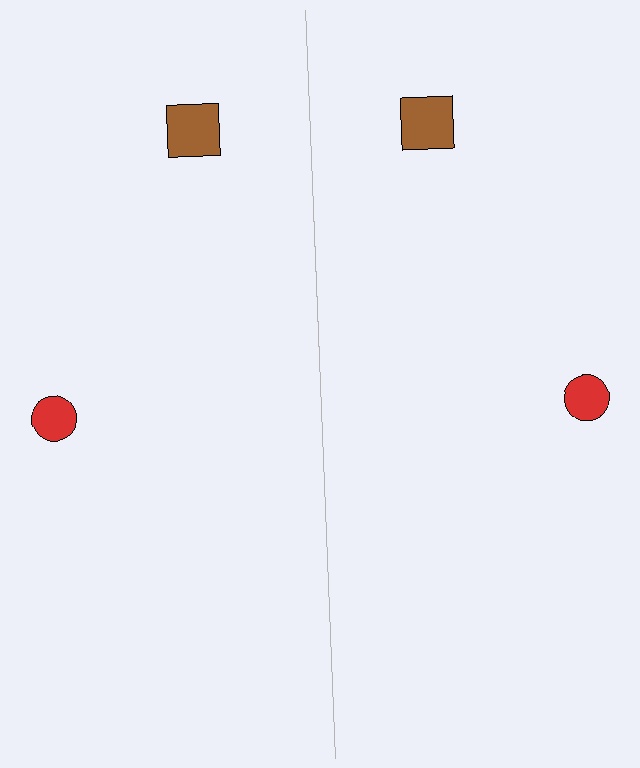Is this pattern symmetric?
Yes, this pattern has bilateral (reflection) symmetry.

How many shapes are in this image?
There are 4 shapes in this image.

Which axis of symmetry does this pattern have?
The pattern has a vertical axis of symmetry running through the center of the image.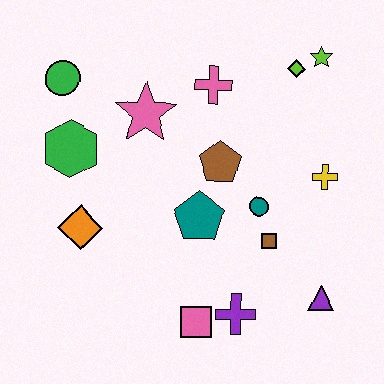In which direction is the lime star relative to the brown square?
The lime star is above the brown square.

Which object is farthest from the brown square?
The green circle is farthest from the brown square.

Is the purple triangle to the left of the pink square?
No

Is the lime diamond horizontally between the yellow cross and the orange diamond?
Yes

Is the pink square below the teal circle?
Yes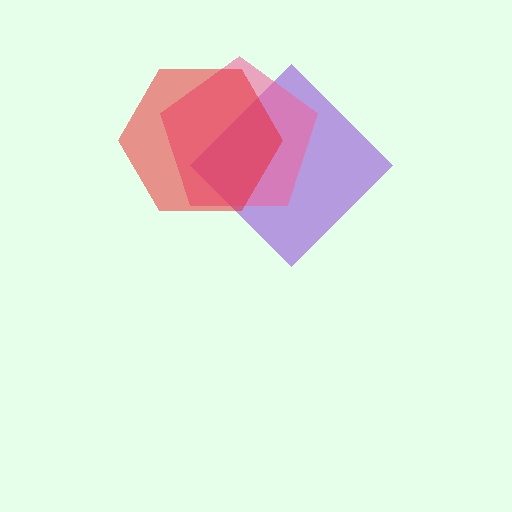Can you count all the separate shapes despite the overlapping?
Yes, there are 3 separate shapes.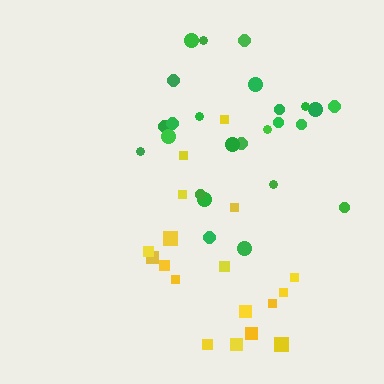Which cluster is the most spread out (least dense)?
Yellow.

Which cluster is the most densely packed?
Green.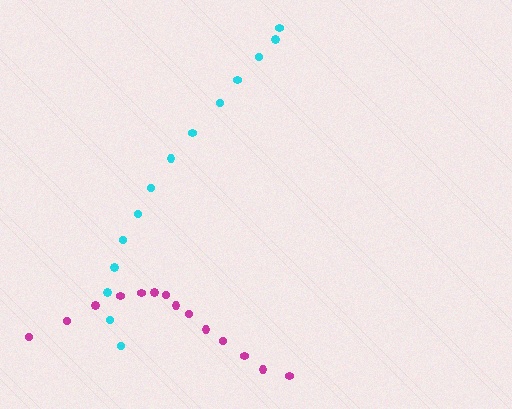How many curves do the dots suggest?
There are 2 distinct paths.